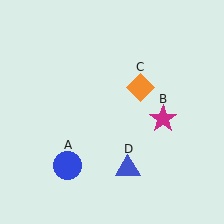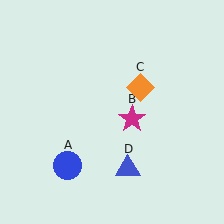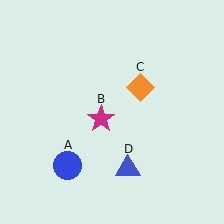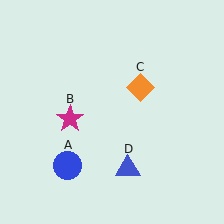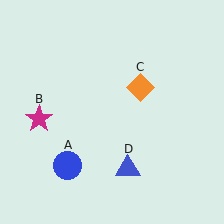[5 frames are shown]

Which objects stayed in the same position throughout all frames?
Blue circle (object A) and orange diamond (object C) and blue triangle (object D) remained stationary.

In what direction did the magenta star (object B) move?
The magenta star (object B) moved left.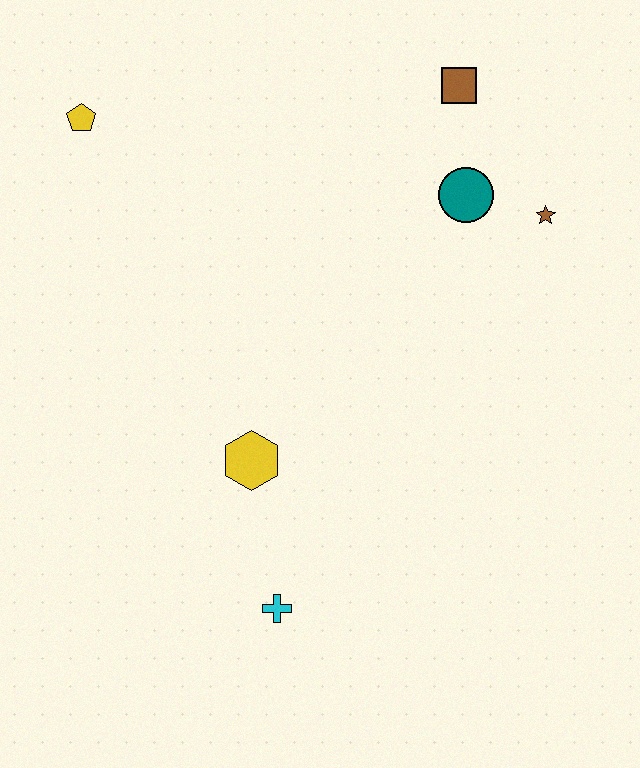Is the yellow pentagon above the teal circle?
Yes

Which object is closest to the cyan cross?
The yellow hexagon is closest to the cyan cross.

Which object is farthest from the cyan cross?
The brown square is farthest from the cyan cross.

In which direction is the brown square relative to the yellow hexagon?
The brown square is above the yellow hexagon.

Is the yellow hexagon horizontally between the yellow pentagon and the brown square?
Yes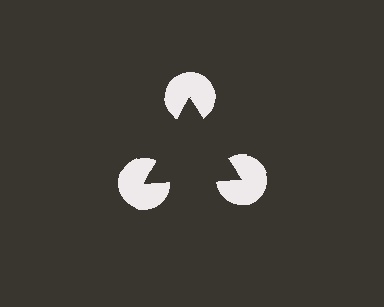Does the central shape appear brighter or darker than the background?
It typically appears slightly darker than the background, even though no actual brightness change is drawn.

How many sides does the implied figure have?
3 sides.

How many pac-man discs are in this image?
There are 3 — one at each vertex of the illusory triangle.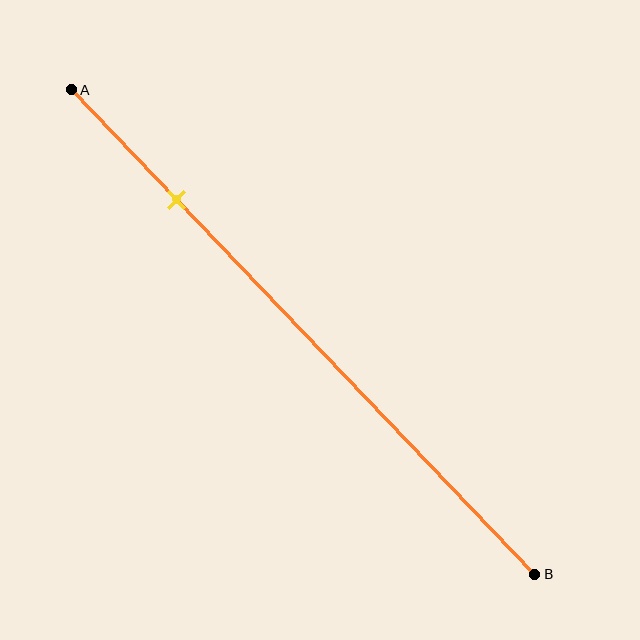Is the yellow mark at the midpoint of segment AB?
No, the mark is at about 25% from A, not at the 50% midpoint.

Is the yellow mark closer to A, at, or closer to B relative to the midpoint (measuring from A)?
The yellow mark is closer to point A than the midpoint of segment AB.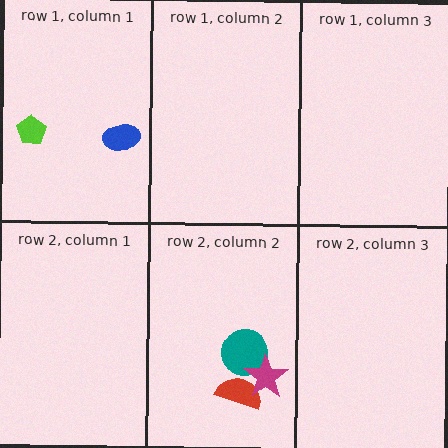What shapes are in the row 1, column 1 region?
The blue ellipse, the lime pentagon.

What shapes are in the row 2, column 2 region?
The red semicircle, the teal circle, the magenta star.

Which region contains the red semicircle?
The row 2, column 2 region.